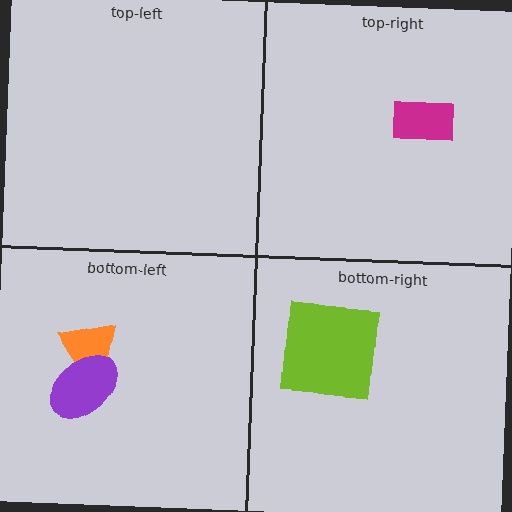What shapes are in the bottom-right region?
The lime square.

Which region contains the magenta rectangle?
The top-right region.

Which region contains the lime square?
The bottom-right region.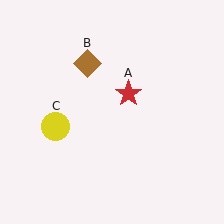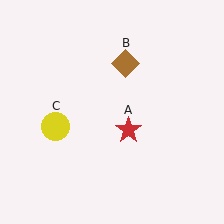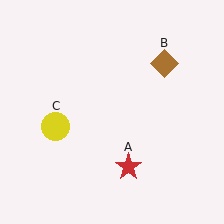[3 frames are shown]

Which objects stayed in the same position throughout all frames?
Yellow circle (object C) remained stationary.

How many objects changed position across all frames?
2 objects changed position: red star (object A), brown diamond (object B).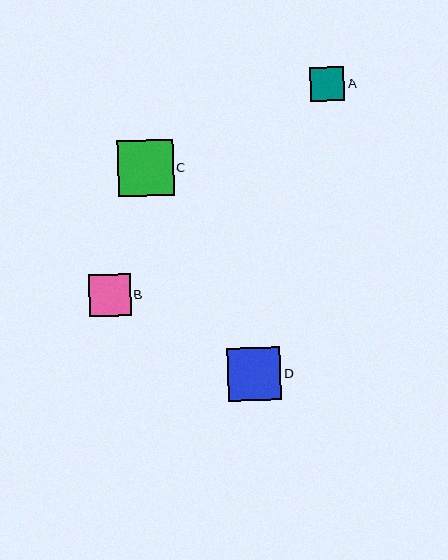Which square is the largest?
Square C is the largest with a size of approximately 56 pixels.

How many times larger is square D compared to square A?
Square D is approximately 1.6 times the size of square A.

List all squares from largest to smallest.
From largest to smallest: C, D, B, A.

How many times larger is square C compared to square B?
Square C is approximately 1.3 times the size of square B.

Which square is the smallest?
Square A is the smallest with a size of approximately 34 pixels.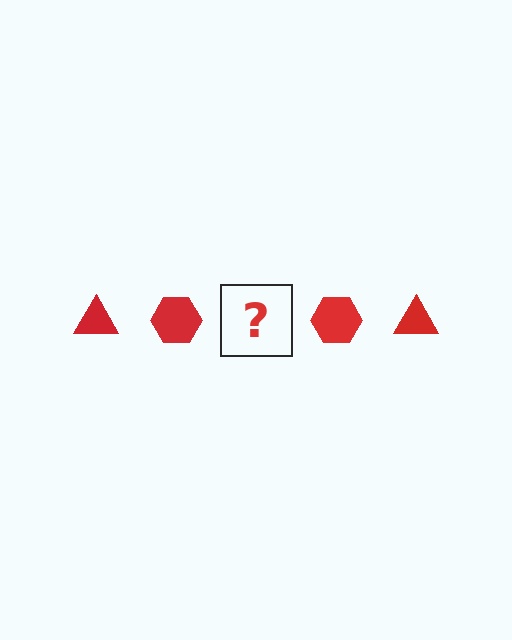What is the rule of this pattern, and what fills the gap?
The rule is that the pattern cycles through triangle, hexagon shapes in red. The gap should be filled with a red triangle.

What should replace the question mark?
The question mark should be replaced with a red triangle.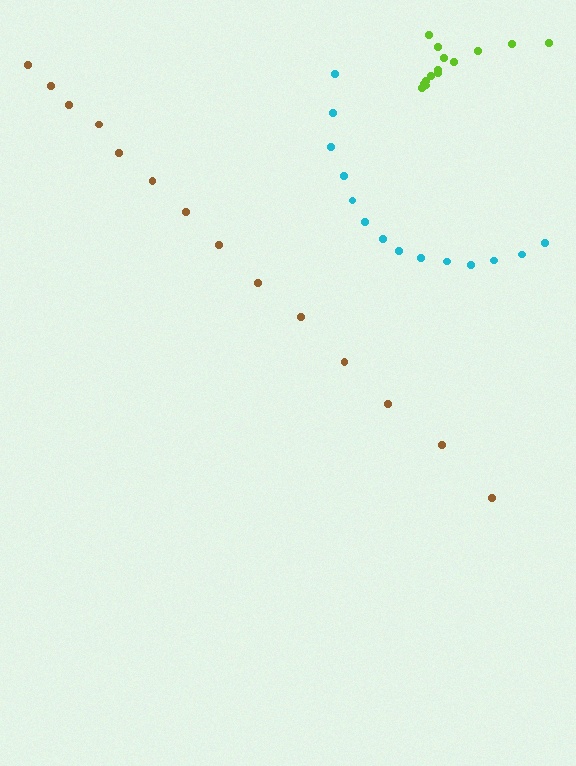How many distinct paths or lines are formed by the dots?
There are 3 distinct paths.